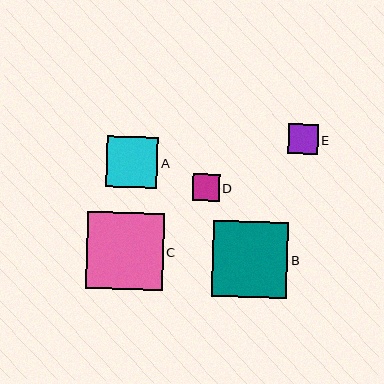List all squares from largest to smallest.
From largest to smallest: C, B, A, E, D.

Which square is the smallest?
Square D is the smallest with a size of approximately 27 pixels.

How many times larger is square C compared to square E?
Square C is approximately 2.6 times the size of square E.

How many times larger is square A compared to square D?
Square A is approximately 1.9 times the size of square D.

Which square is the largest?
Square C is the largest with a size of approximately 77 pixels.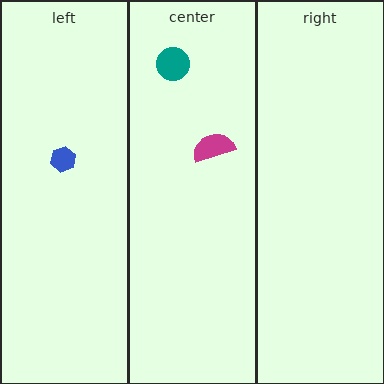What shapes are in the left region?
The blue hexagon.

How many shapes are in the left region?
1.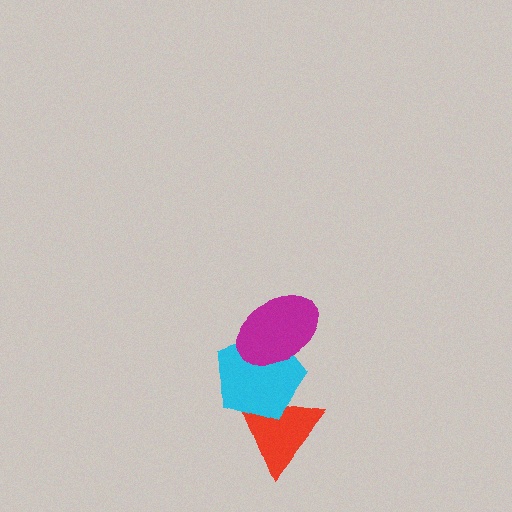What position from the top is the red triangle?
The red triangle is 3rd from the top.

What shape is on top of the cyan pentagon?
The magenta ellipse is on top of the cyan pentagon.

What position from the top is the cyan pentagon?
The cyan pentagon is 2nd from the top.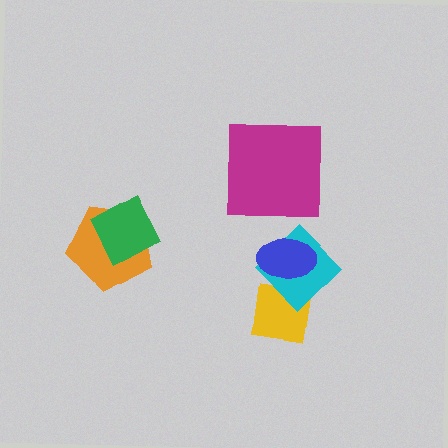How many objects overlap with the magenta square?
0 objects overlap with the magenta square.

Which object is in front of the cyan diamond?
The blue ellipse is in front of the cyan diamond.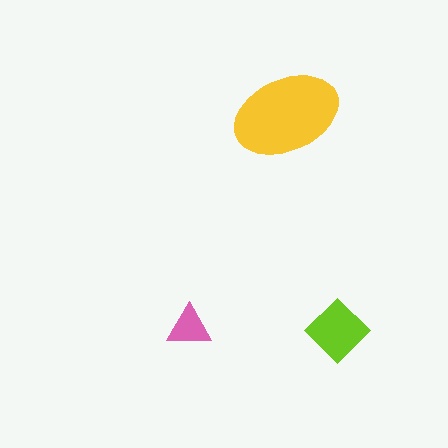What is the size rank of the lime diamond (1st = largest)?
2nd.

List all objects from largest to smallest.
The yellow ellipse, the lime diamond, the pink triangle.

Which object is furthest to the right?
The lime diamond is rightmost.